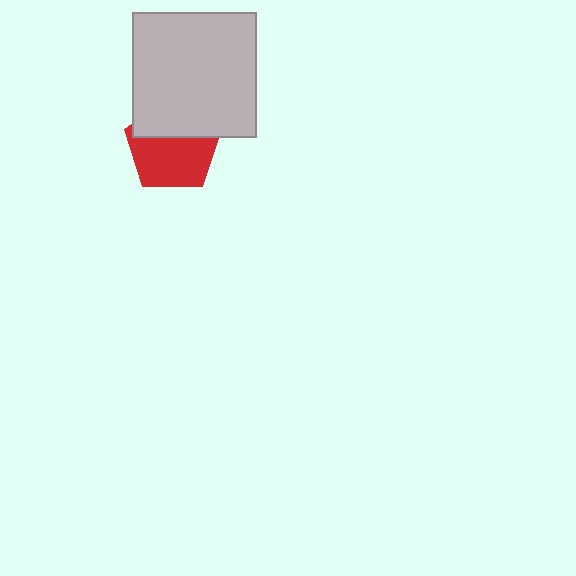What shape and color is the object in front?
The object in front is a light gray square.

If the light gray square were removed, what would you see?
You would see the complete red pentagon.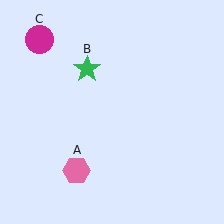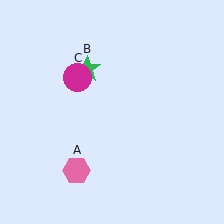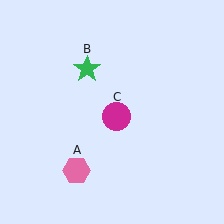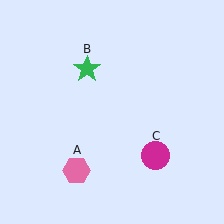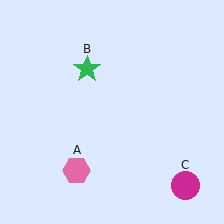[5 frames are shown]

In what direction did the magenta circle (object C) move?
The magenta circle (object C) moved down and to the right.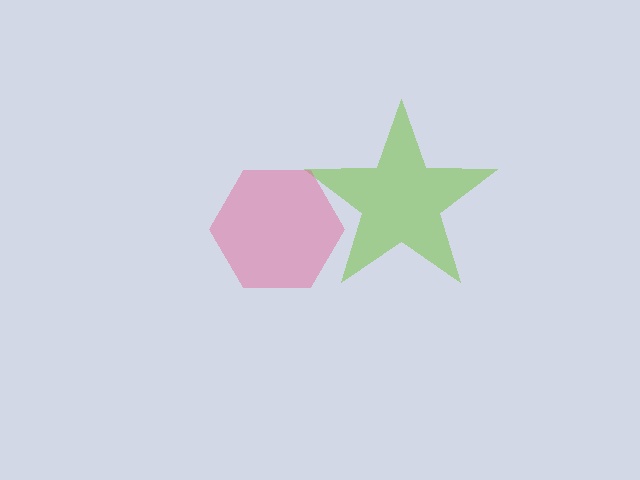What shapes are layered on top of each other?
The layered shapes are: a lime star, a pink hexagon.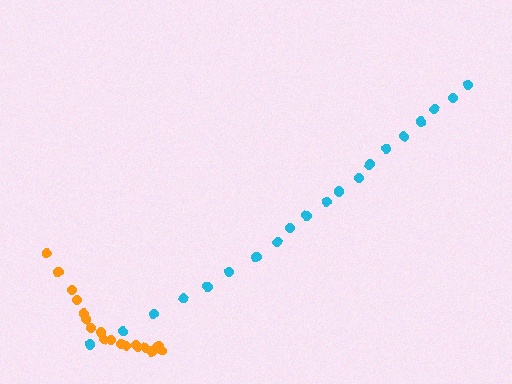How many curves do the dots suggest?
There are 2 distinct paths.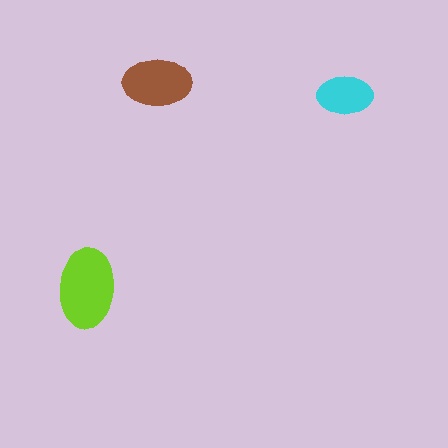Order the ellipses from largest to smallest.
the lime one, the brown one, the cyan one.